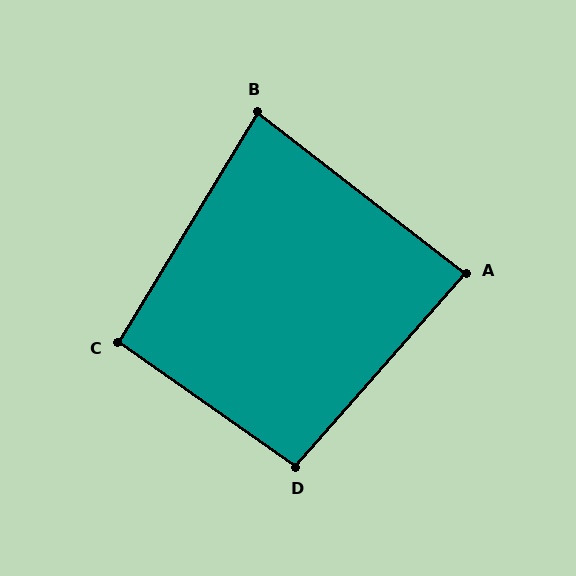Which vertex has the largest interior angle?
D, at approximately 96 degrees.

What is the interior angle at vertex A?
Approximately 86 degrees (approximately right).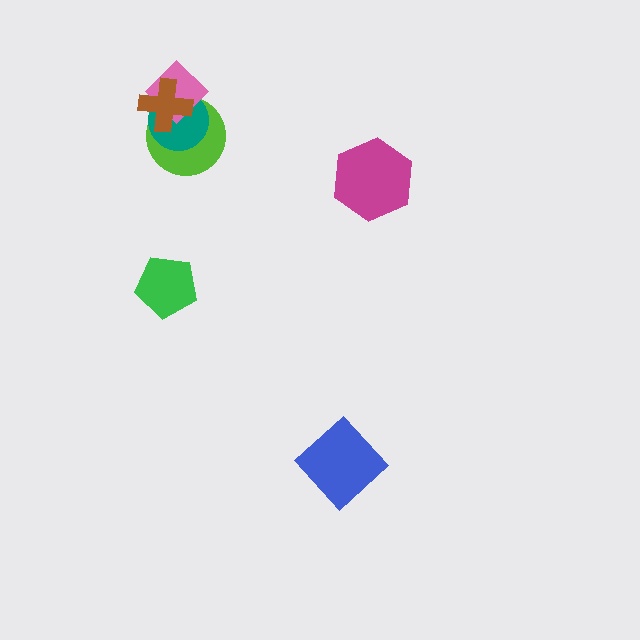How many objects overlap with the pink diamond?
3 objects overlap with the pink diamond.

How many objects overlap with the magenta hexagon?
0 objects overlap with the magenta hexagon.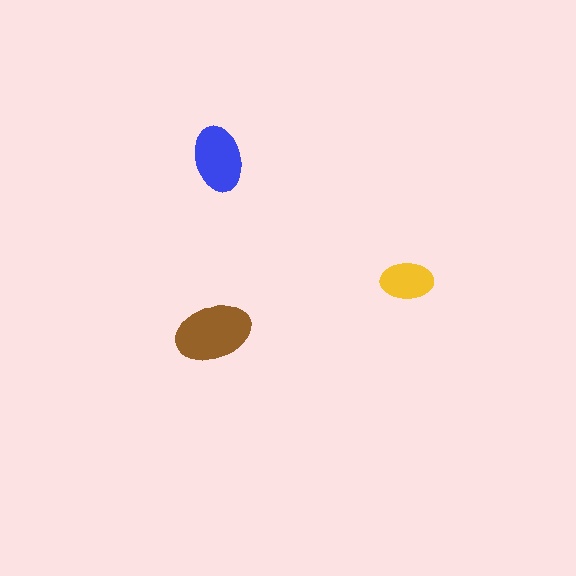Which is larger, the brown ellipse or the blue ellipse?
The brown one.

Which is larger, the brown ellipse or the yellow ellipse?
The brown one.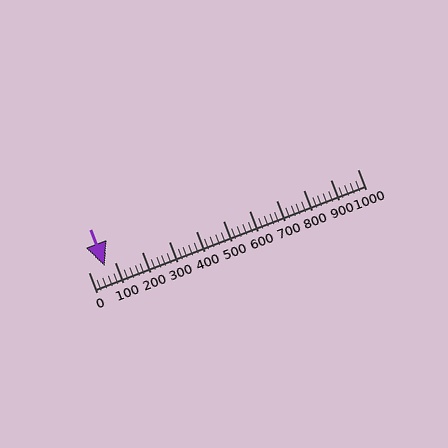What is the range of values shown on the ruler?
The ruler shows values from 0 to 1000.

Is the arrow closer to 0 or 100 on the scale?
The arrow is closer to 100.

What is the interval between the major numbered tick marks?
The major tick marks are spaced 100 units apart.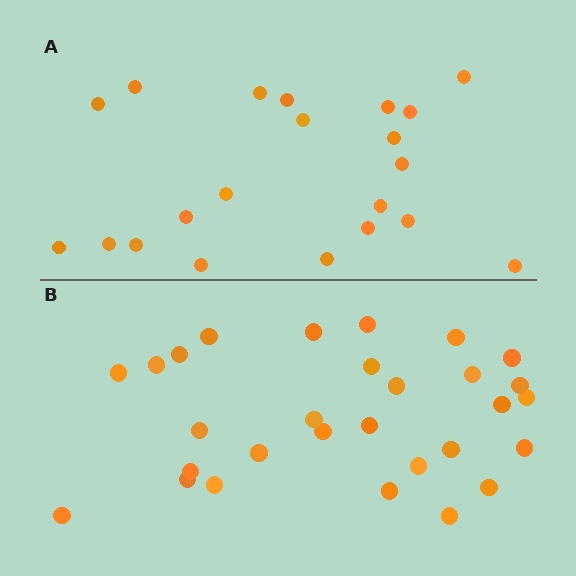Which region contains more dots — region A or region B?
Region B (the bottom region) has more dots.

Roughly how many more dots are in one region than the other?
Region B has roughly 8 or so more dots than region A.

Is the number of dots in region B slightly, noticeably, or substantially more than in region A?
Region B has noticeably more, but not dramatically so. The ratio is roughly 1.4 to 1.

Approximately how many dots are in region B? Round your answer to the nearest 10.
About 30 dots. (The exact count is 29, which rounds to 30.)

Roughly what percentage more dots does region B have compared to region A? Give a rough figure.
About 40% more.